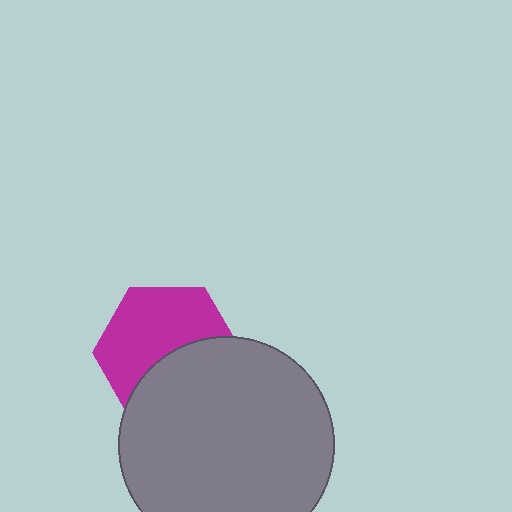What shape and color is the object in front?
The object in front is a gray circle.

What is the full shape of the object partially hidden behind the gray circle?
The partially hidden object is a magenta hexagon.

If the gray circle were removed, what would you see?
You would see the complete magenta hexagon.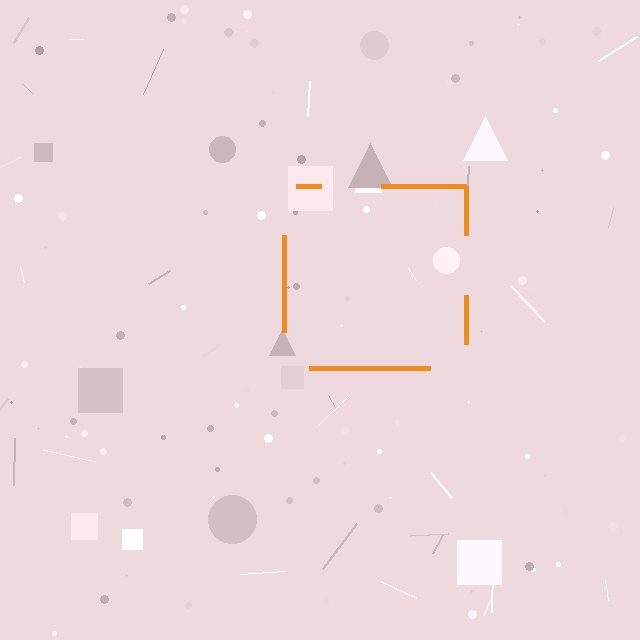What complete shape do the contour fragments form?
The contour fragments form a square.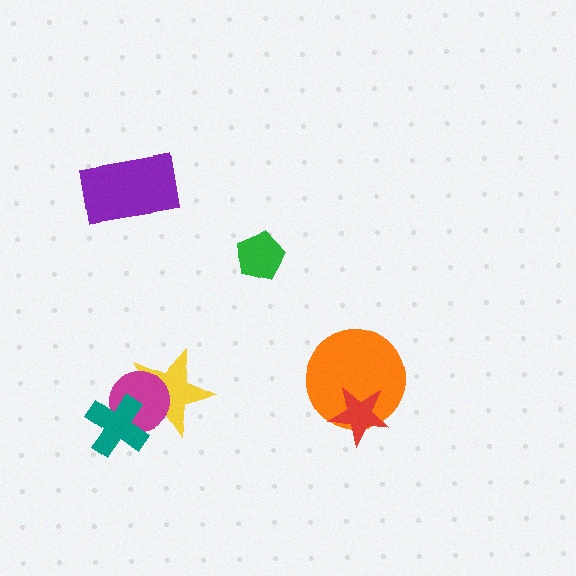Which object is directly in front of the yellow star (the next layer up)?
The magenta circle is directly in front of the yellow star.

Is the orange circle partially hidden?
Yes, it is partially covered by another shape.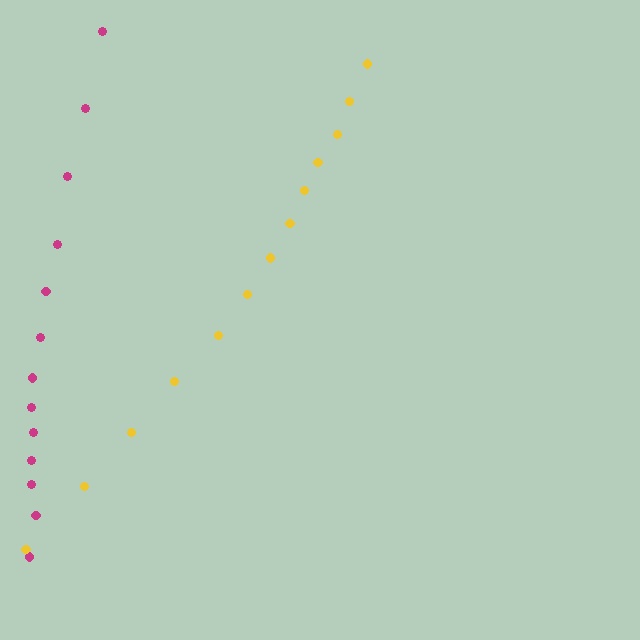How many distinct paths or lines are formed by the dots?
There are 2 distinct paths.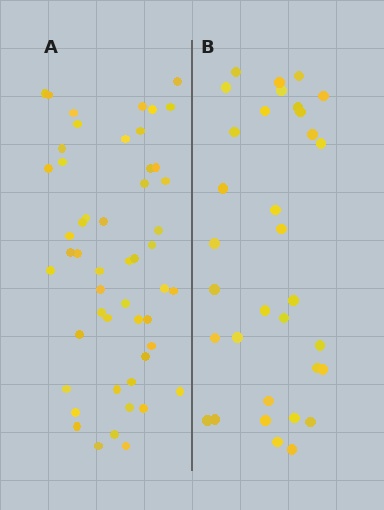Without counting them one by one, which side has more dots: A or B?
Region A (the left region) has more dots.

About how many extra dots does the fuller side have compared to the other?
Region A has approximately 20 more dots than region B.